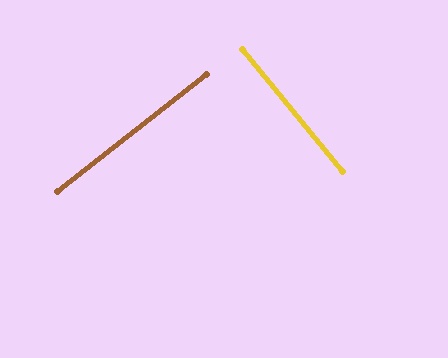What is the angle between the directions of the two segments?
Approximately 89 degrees.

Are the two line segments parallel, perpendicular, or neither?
Perpendicular — they meet at approximately 89°.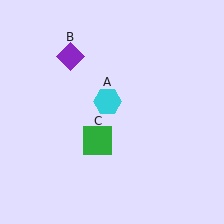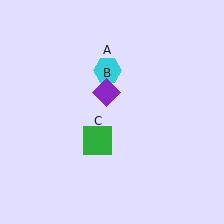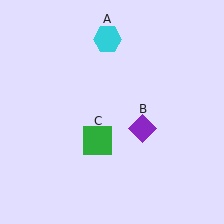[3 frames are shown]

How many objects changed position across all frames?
2 objects changed position: cyan hexagon (object A), purple diamond (object B).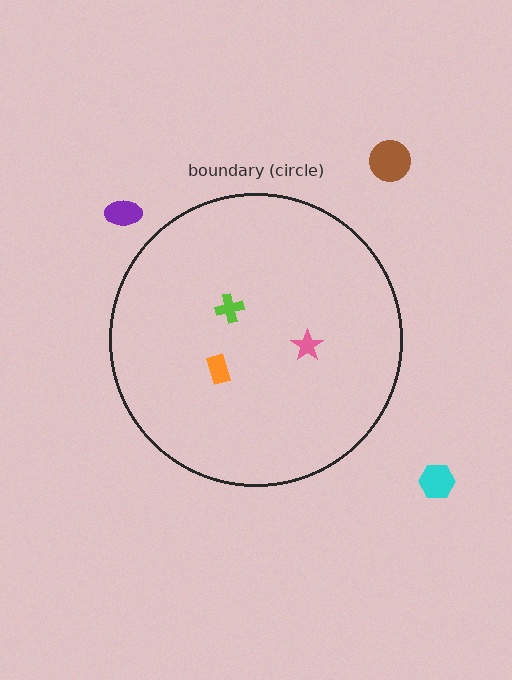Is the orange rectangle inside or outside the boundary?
Inside.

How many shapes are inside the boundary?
3 inside, 3 outside.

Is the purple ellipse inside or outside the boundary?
Outside.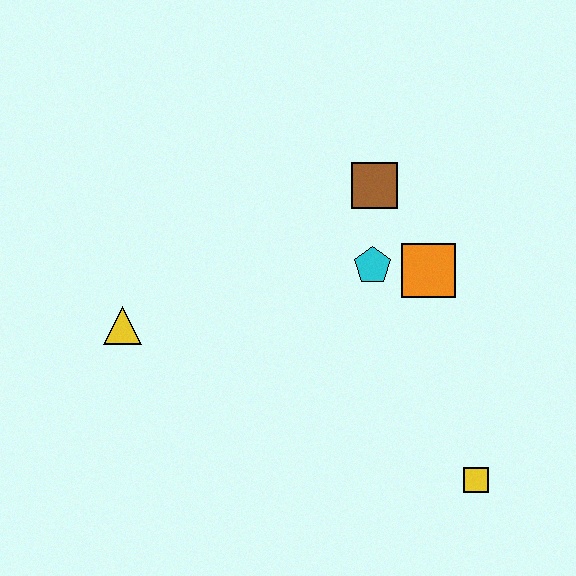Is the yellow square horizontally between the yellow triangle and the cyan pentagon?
No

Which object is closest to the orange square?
The cyan pentagon is closest to the orange square.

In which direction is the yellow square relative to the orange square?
The yellow square is below the orange square.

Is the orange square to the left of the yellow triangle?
No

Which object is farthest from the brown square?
The yellow square is farthest from the brown square.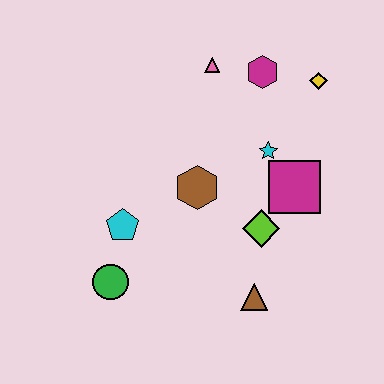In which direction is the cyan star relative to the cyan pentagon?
The cyan star is to the right of the cyan pentagon.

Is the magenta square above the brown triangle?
Yes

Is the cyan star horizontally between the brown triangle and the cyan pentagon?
No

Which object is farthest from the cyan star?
The green circle is farthest from the cyan star.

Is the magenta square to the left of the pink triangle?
No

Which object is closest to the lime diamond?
The magenta square is closest to the lime diamond.